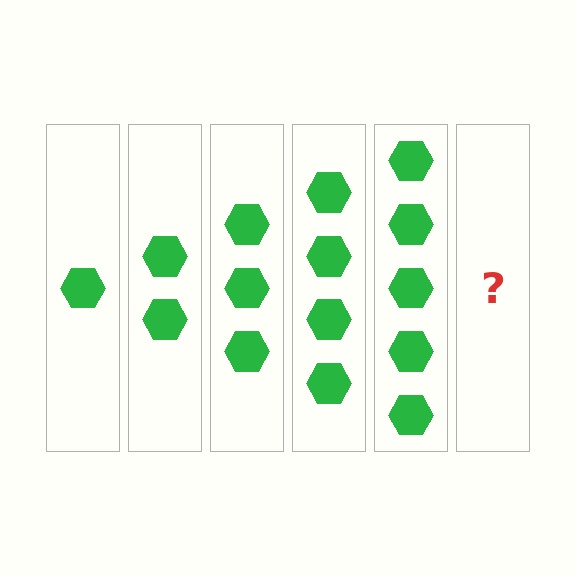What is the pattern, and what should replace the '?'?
The pattern is that each step adds one more hexagon. The '?' should be 6 hexagons.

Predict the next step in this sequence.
The next step is 6 hexagons.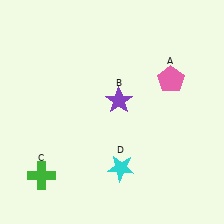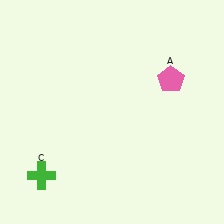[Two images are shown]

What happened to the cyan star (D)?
The cyan star (D) was removed in Image 2. It was in the bottom-right area of Image 1.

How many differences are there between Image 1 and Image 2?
There are 2 differences between the two images.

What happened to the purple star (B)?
The purple star (B) was removed in Image 2. It was in the top-right area of Image 1.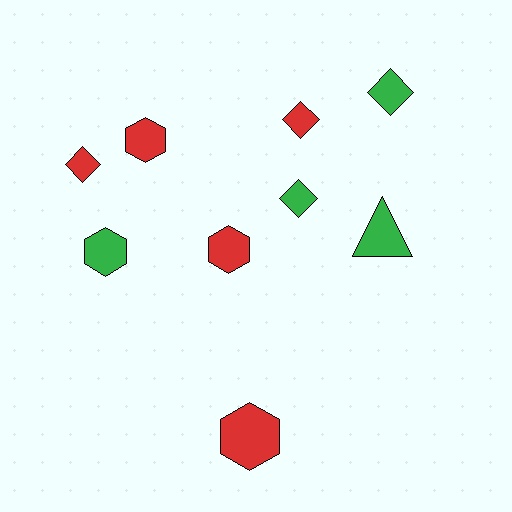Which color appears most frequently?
Red, with 5 objects.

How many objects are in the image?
There are 9 objects.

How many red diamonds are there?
There are 2 red diamonds.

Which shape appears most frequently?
Hexagon, with 4 objects.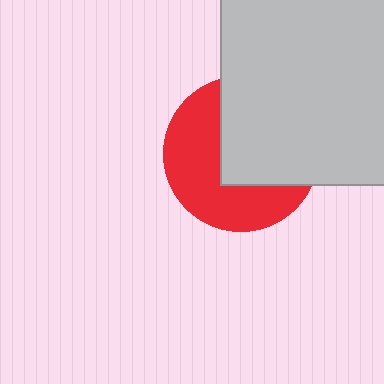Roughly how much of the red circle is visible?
About half of it is visible (roughly 50%).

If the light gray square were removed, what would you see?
You would see the complete red circle.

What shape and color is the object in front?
The object in front is a light gray square.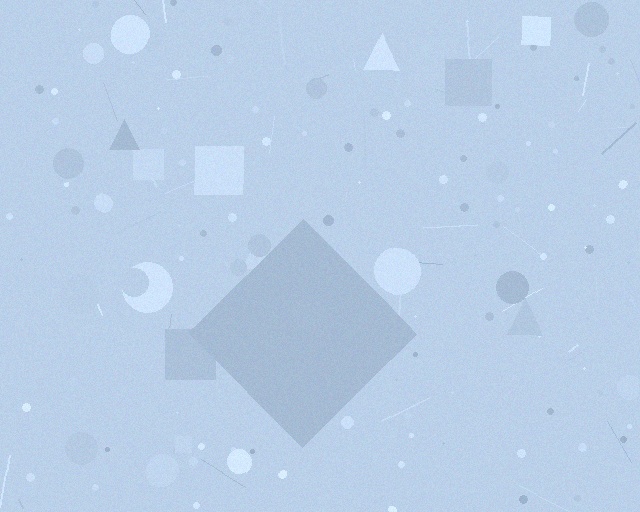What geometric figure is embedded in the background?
A diamond is embedded in the background.